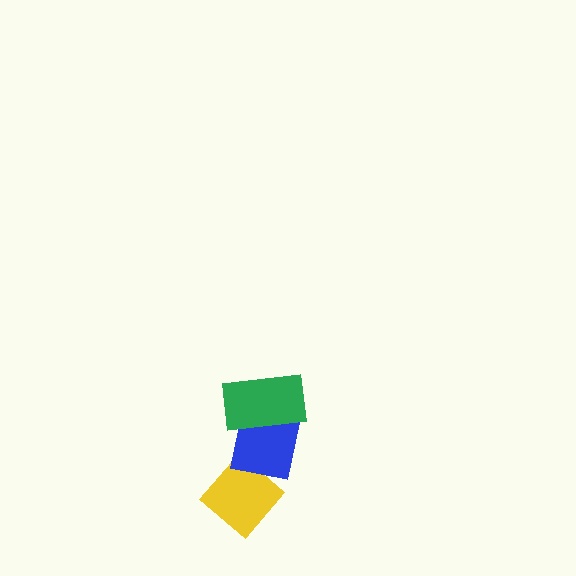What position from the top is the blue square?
The blue square is 2nd from the top.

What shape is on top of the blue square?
The green rectangle is on top of the blue square.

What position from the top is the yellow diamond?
The yellow diamond is 3rd from the top.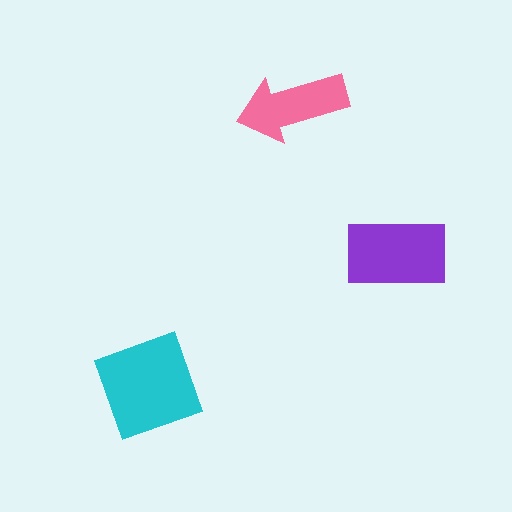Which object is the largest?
The cyan square.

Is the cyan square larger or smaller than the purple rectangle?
Larger.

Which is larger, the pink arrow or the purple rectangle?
The purple rectangle.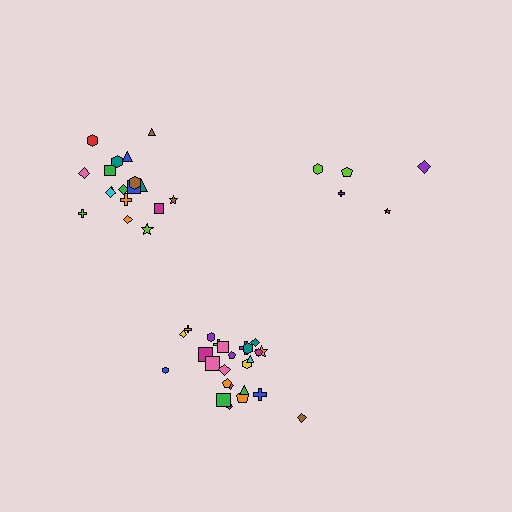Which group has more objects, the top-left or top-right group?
The top-left group.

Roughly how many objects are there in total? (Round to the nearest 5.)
Roughly 50 objects in total.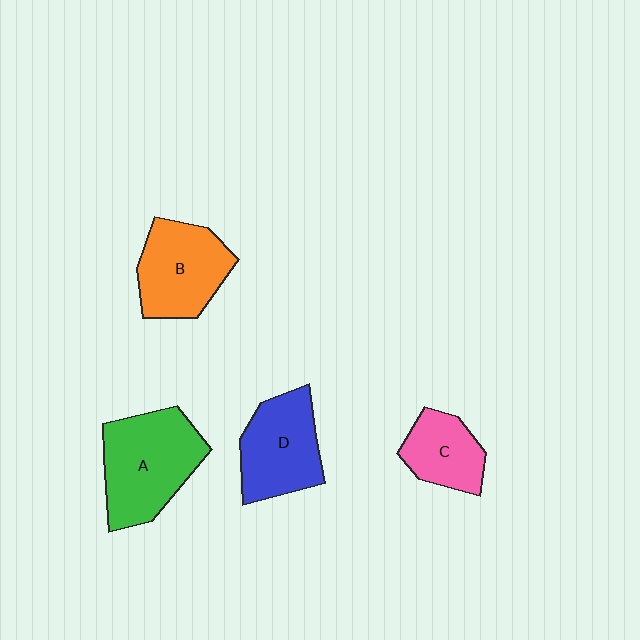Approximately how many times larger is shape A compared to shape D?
Approximately 1.2 times.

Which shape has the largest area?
Shape A (green).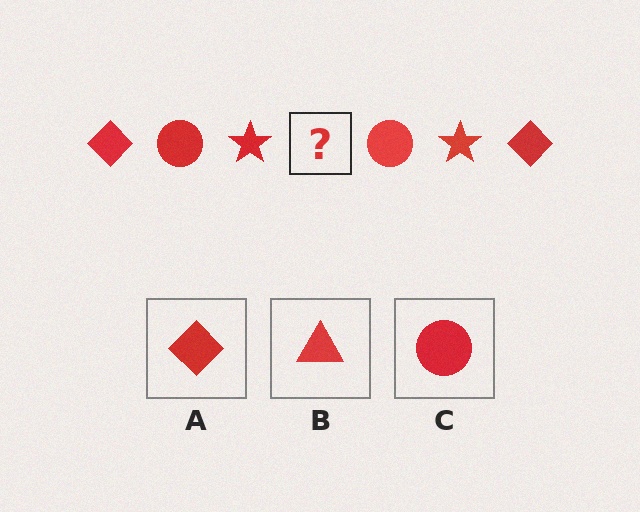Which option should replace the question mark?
Option A.